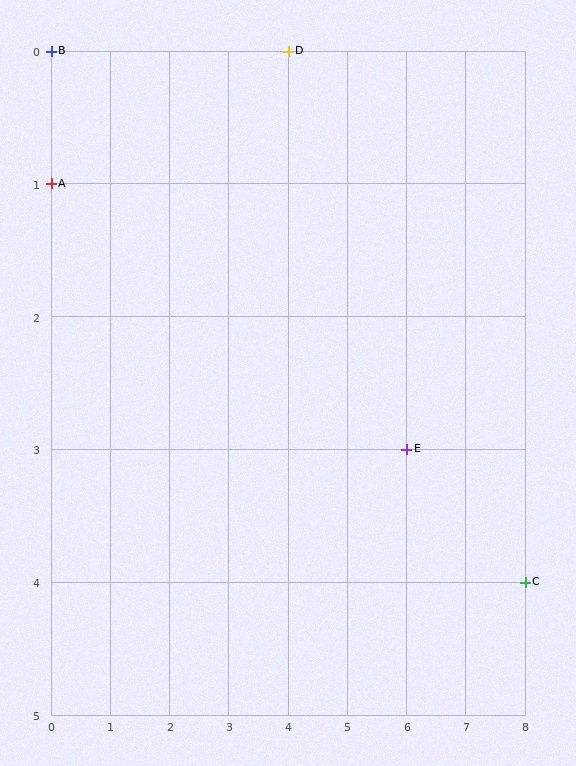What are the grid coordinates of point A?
Point A is at grid coordinates (0, 1).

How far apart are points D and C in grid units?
Points D and C are 4 columns and 4 rows apart (about 5.7 grid units diagonally).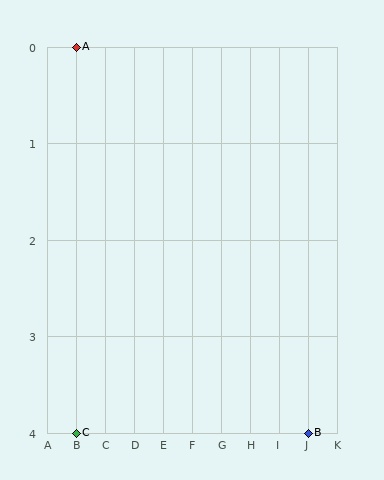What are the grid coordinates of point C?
Point C is at grid coordinates (B, 4).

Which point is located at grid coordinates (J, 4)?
Point B is at (J, 4).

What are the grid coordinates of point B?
Point B is at grid coordinates (J, 4).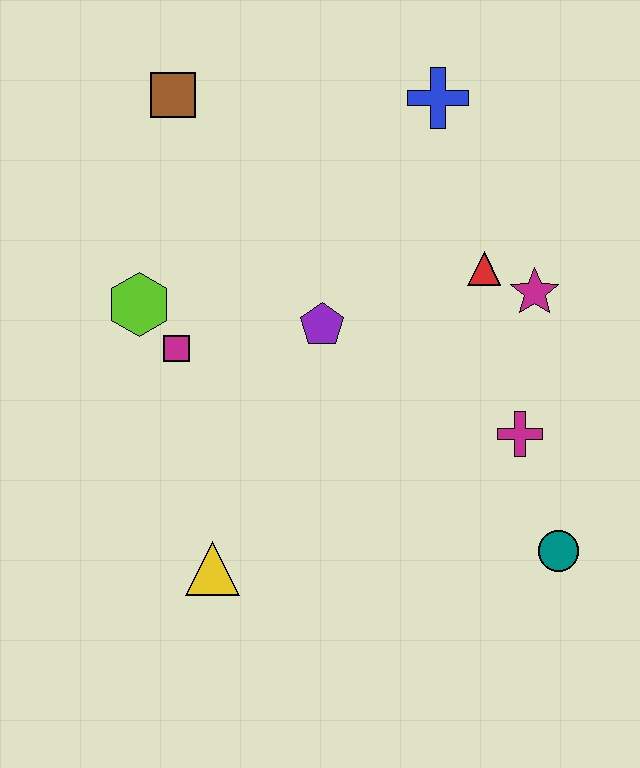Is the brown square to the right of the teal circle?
No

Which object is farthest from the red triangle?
The yellow triangle is farthest from the red triangle.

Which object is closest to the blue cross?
The red triangle is closest to the blue cross.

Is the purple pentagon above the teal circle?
Yes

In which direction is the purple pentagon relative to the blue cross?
The purple pentagon is below the blue cross.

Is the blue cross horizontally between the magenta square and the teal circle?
Yes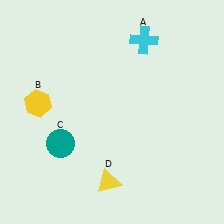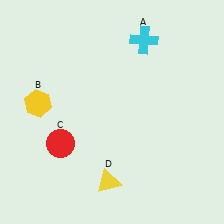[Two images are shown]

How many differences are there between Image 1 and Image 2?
There is 1 difference between the two images.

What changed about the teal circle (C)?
In Image 1, C is teal. In Image 2, it changed to red.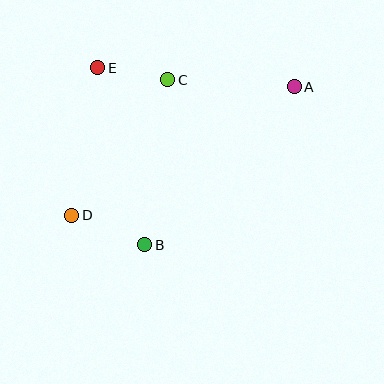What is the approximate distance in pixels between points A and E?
The distance between A and E is approximately 198 pixels.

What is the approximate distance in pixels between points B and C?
The distance between B and C is approximately 166 pixels.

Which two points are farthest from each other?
Points A and D are farthest from each other.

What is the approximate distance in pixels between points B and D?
The distance between B and D is approximately 78 pixels.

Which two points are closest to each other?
Points C and E are closest to each other.